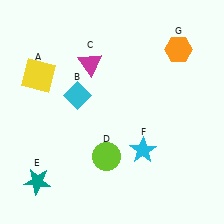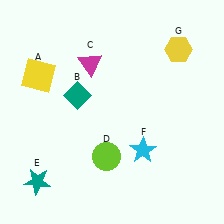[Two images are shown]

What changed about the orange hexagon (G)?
In Image 1, G is orange. In Image 2, it changed to yellow.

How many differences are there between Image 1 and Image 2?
There are 2 differences between the two images.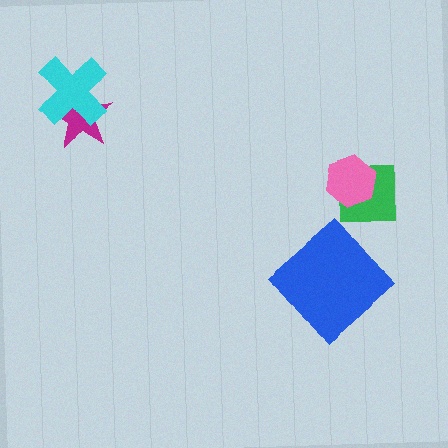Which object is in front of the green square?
The pink hexagon is in front of the green square.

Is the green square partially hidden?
Yes, it is partially covered by another shape.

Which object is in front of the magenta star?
The cyan cross is in front of the magenta star.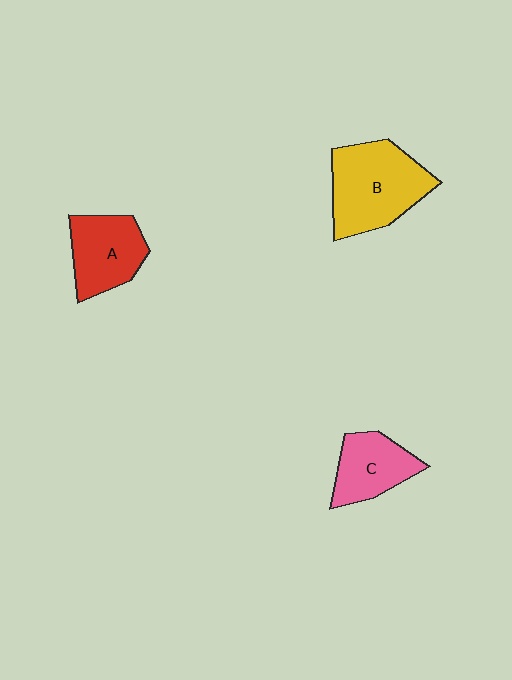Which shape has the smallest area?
Shape C (pink).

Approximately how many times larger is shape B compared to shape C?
Approximately 1.6 times.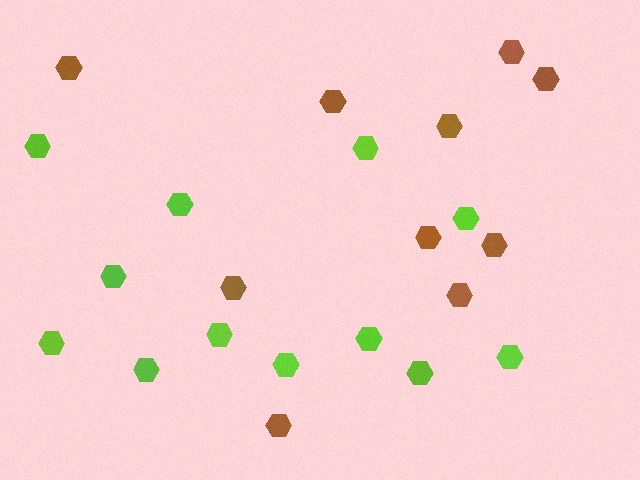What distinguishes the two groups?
There are 2 groups: one group of brown hexagons (10) and one group of lime hexagons (12).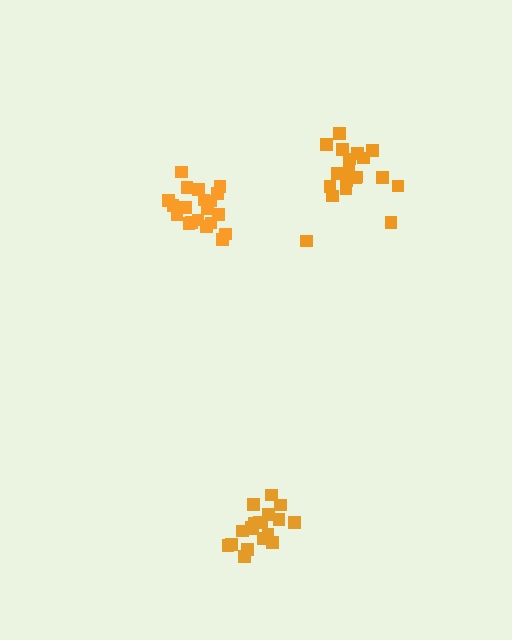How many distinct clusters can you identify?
There are 3 distinct clusters.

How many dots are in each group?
Group 1: 20 dots, Group 2: 19 dots, Group 3: 19 dots (58 total).